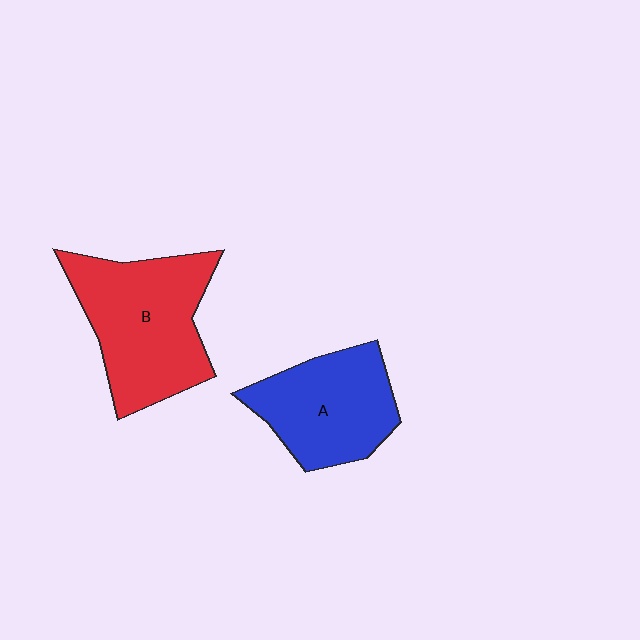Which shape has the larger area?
Shape B (red).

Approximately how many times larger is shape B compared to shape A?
Approximately 1.3 times.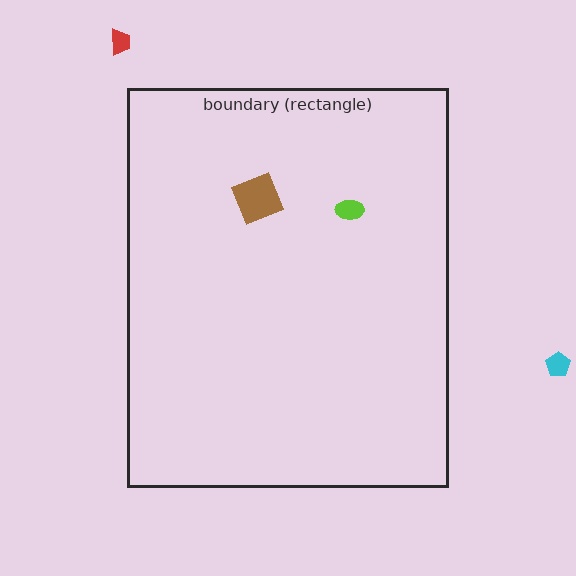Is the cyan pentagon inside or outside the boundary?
Outside.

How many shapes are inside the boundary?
2 inside, 2 outside.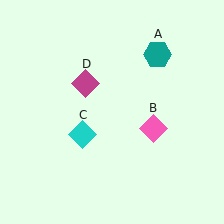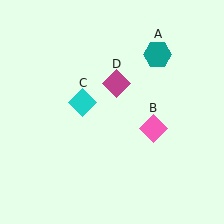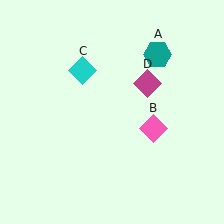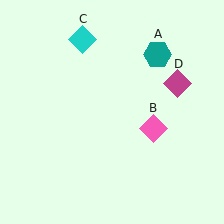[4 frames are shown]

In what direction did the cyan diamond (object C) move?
The cyan diamond (object C) moved up.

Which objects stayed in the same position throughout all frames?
Teal hexagon (object A) and pink diamond (object B) remained stationary.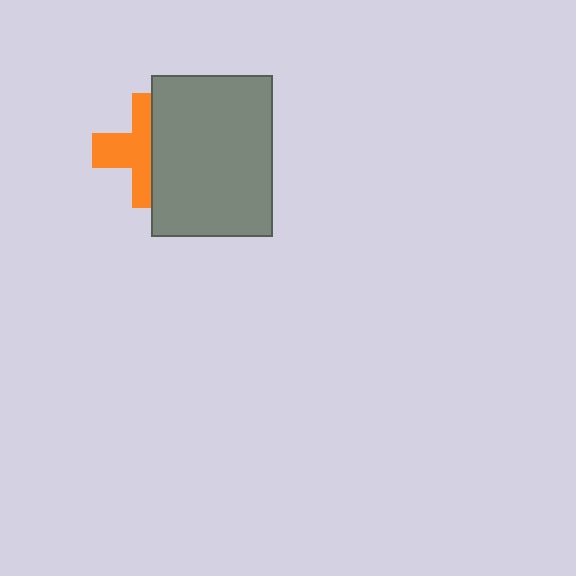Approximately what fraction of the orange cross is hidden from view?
Roughly 47% of the orange cross is hidden behind the gray rectangle.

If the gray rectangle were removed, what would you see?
You would see the complete orange cross.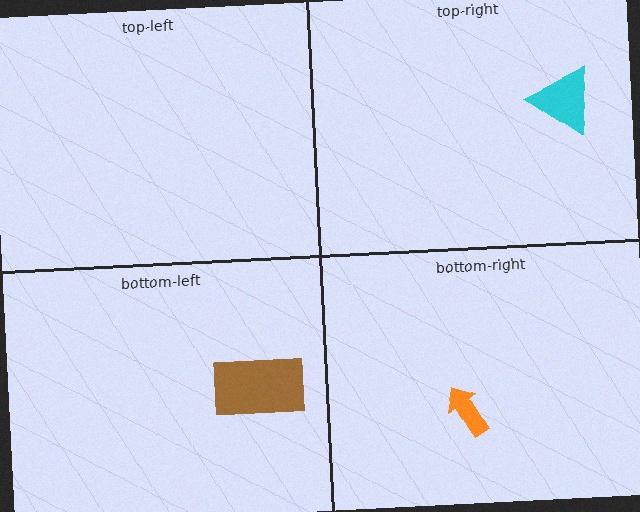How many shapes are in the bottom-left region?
1.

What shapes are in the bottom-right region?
The orange arrow.